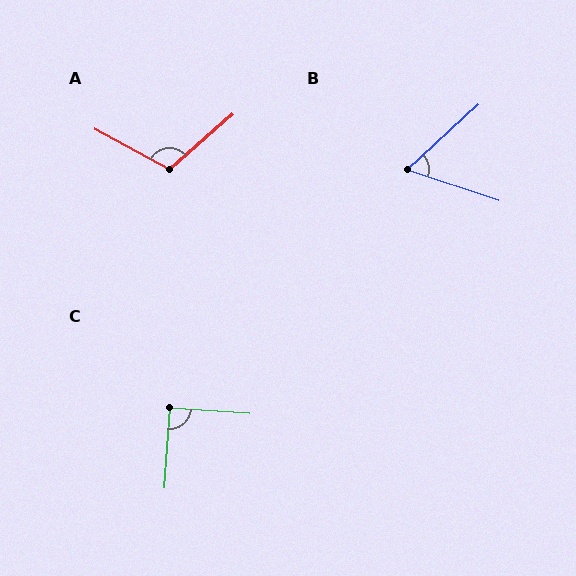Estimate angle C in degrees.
Approximately 90 degrees.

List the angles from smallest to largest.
B (61°), C (90°), A (111°).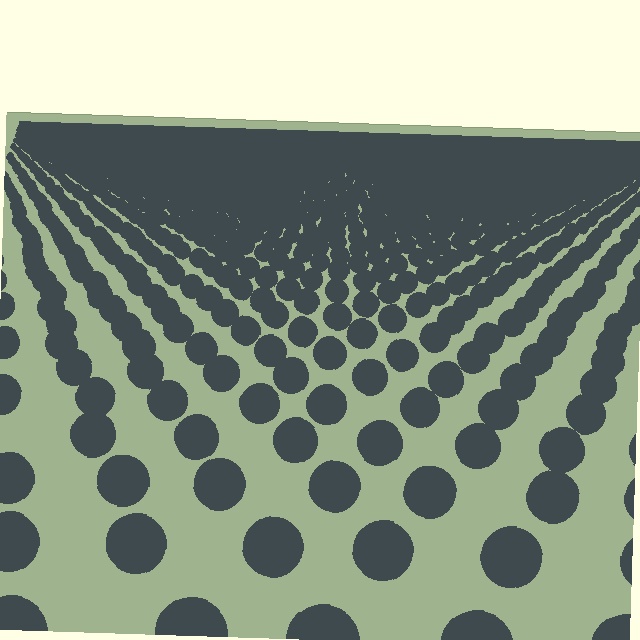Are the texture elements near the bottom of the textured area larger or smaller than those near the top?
Larger. Near the bottom, elements are closer to the viewer and appear at a bigger on-screen size.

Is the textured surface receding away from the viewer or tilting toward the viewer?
The surface is receding away from the viewer. Texture elements get smaller and denser toward the top.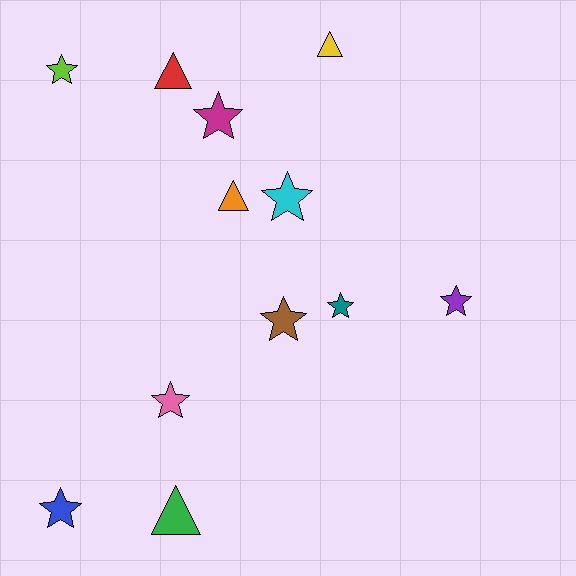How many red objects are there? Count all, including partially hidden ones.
There is 1 red object.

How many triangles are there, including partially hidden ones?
There are 4 triangles.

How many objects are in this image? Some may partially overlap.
There are 12 objects.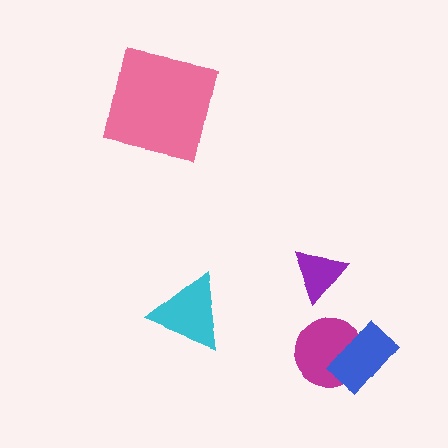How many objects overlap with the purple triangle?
0 objects overlap with the purple triangle.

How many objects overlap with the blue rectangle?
1 object overlaps with the blue rectangle.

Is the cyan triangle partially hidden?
No, no other shape covers it.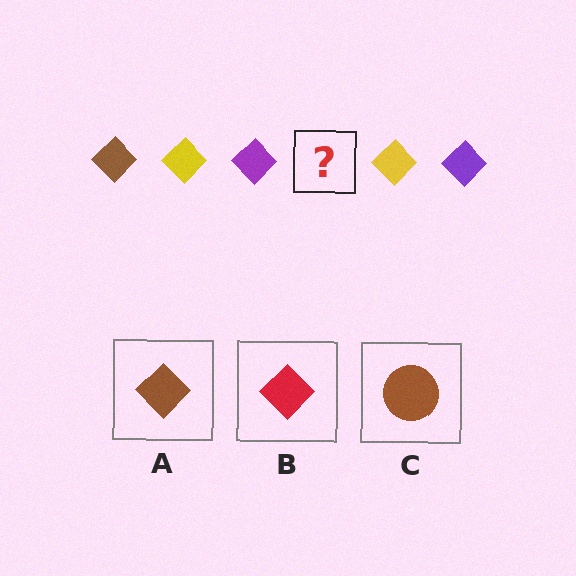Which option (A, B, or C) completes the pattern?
A.